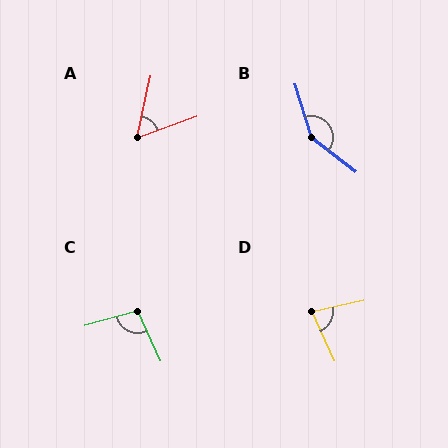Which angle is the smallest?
A, at approximately 58 degrees.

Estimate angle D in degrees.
Approximately 78 degrees.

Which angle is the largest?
B, at approximately 145 degrees.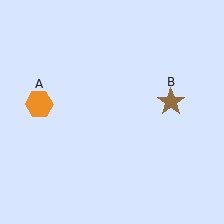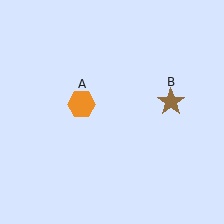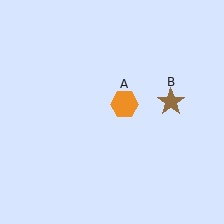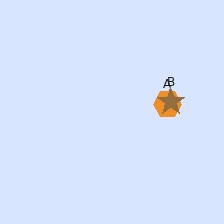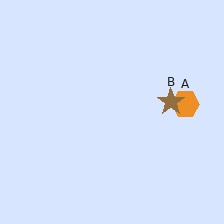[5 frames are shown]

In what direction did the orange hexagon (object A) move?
The orange hexagon (object A) moved right.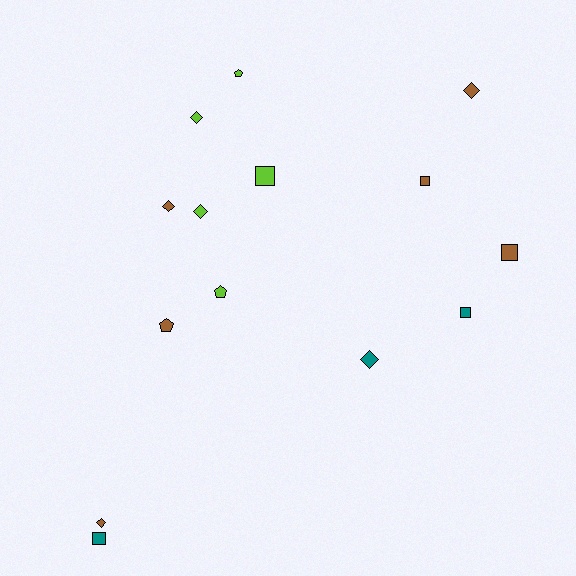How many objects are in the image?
There are 14 objects.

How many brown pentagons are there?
There is 1 brown pentagon.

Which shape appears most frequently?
Diamond, with 6 objects.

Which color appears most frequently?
Brown, with 6 objects.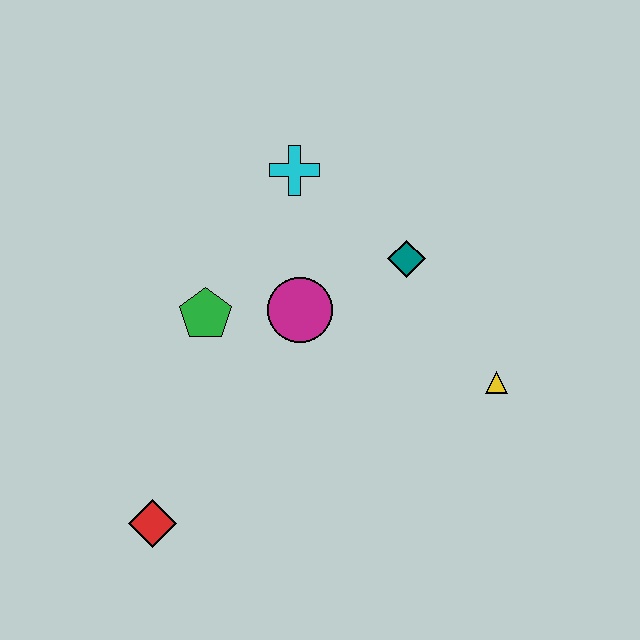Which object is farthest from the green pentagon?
The yellow triangle is farthest from the green pentagon.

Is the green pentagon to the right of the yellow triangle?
No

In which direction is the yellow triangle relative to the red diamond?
The yellow triangle is to the right of the red diamond.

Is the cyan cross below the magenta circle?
No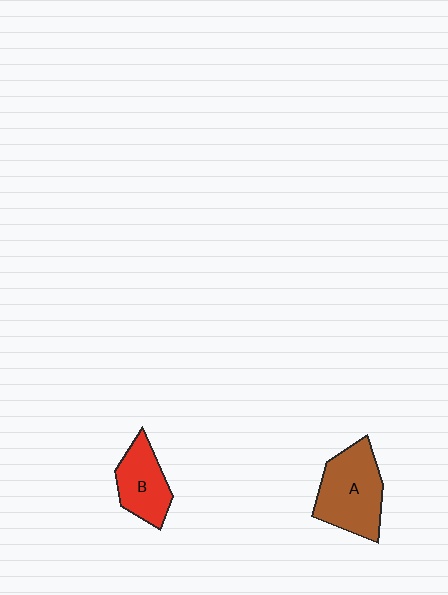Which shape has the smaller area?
Shape B (red).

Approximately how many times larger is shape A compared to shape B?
Approximately 1.4 times.